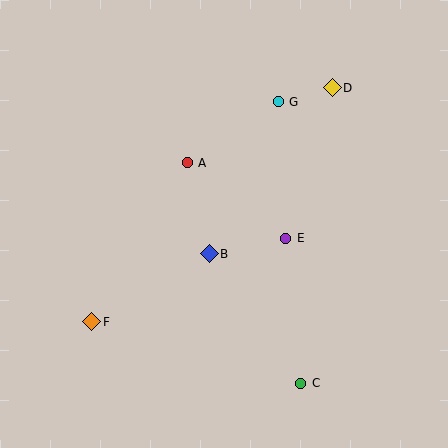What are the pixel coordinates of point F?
Point F is at (92, 322).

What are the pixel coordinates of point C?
Point C is at (301, 383).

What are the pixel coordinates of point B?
Point B is at (209, 254).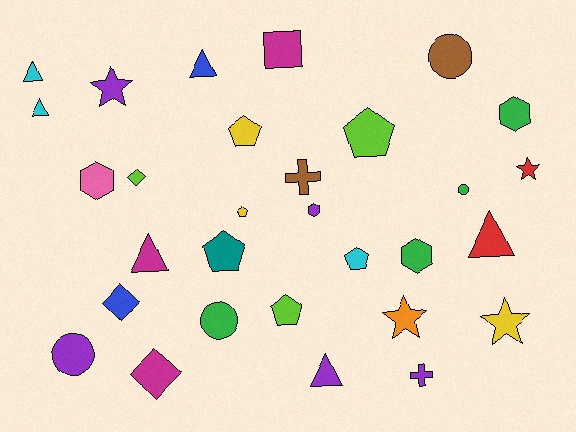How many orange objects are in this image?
There is 1 orange object.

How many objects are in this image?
There are 30 objects.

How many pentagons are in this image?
There are 6 pentagons.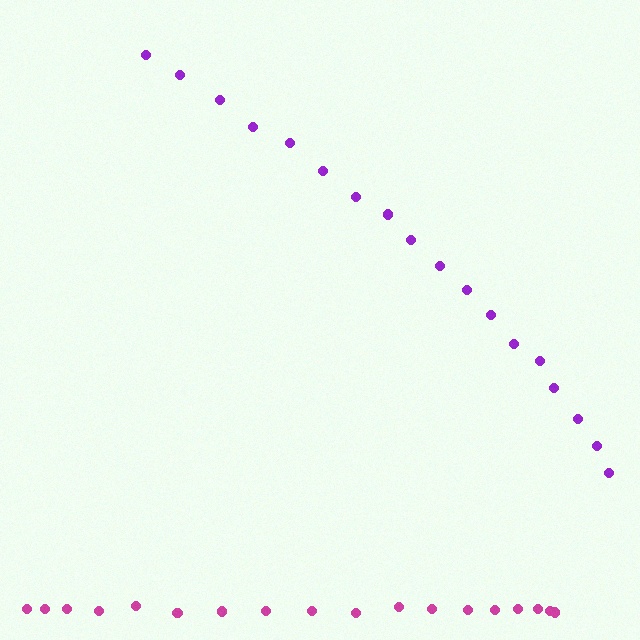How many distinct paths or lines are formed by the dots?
There are 2 distinct paths.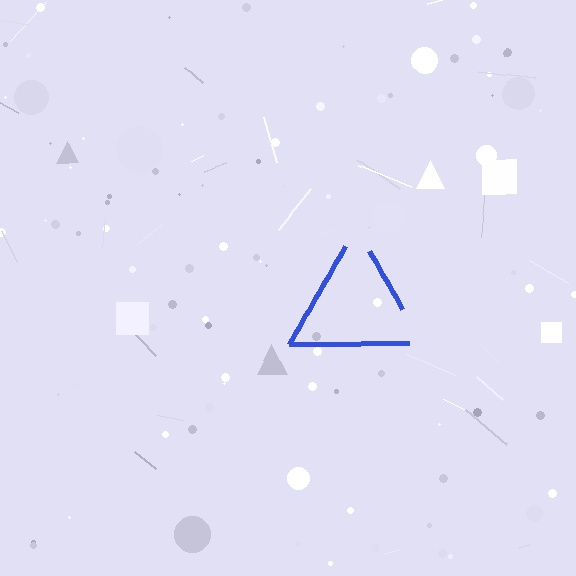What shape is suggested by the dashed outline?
The dashed outline suggests a triangle.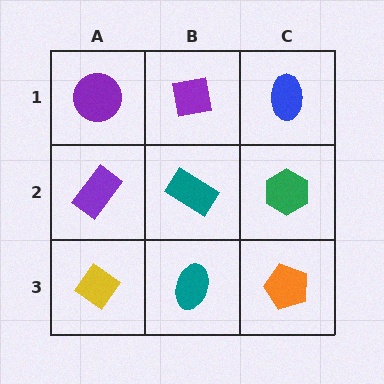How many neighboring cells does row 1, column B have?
3.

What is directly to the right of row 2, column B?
A green hexagon.